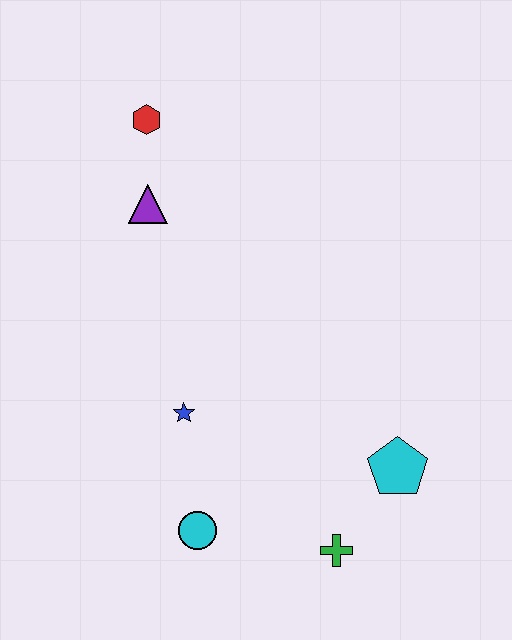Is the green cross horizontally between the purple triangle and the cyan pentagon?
Yes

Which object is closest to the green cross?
The cyan pentagon is closest to the green cross.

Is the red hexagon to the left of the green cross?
Yes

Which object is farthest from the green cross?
The red hexagon is farthest from the green cross.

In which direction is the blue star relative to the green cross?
The blue star is to the left of the green cross.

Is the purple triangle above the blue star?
Yes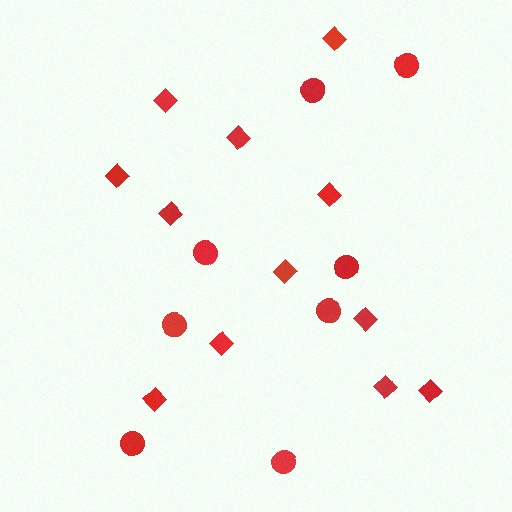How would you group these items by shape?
There are 2 groups: one group of circles (8) and one group of diamonds (12).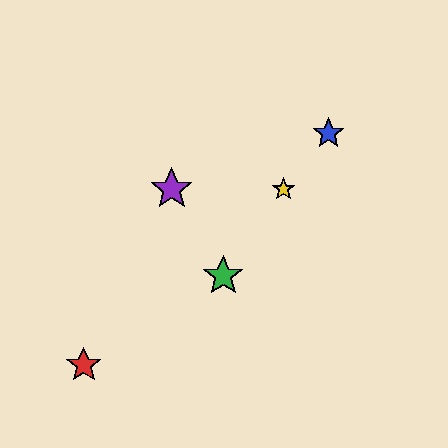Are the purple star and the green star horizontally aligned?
No, the purple star is at y≈189 and the green star is at y≈276.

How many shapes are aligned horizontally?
2 shapes (the yellow star, the purple star) are aligned horizontally.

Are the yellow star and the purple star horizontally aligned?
Yes, both are at y≈189.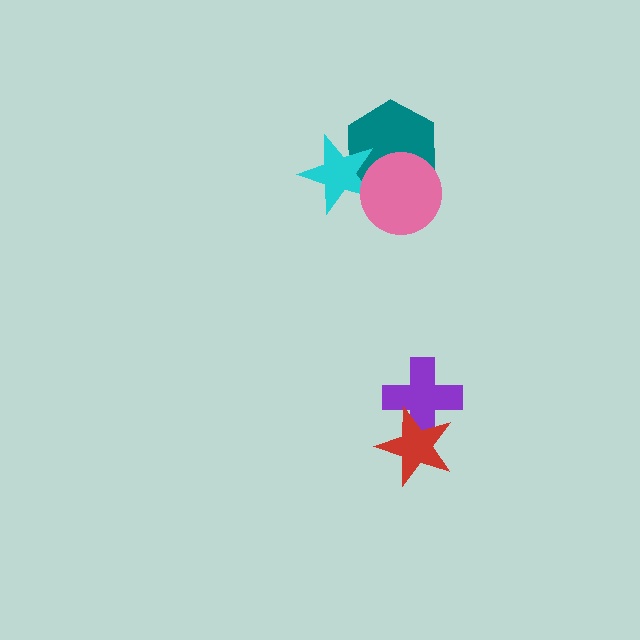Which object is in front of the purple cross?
The red star is in front of the purple cross.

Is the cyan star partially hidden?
Yes, it is partially covered by another shape.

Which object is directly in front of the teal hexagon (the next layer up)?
The cyan star is directly in front of the teal hexagon.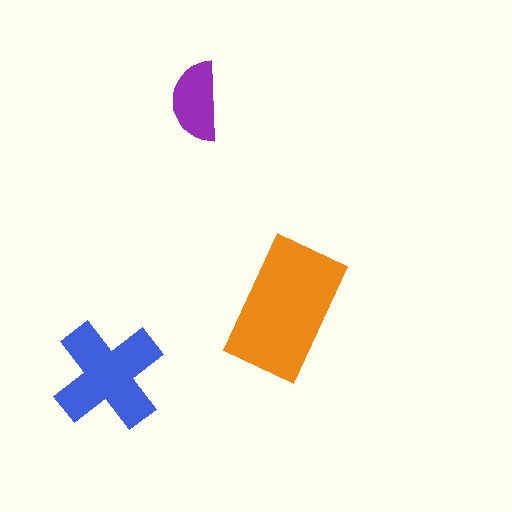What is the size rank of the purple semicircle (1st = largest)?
3rd.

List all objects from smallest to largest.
The purple semicircle, the blue cross, the orange rectangle.